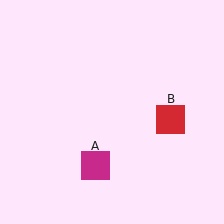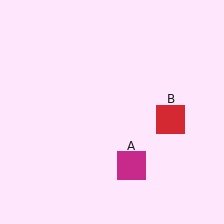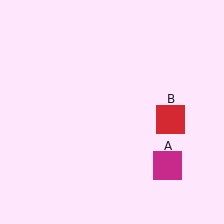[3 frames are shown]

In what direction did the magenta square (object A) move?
The magenta square (object A) moved right.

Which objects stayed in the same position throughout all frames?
Red square (object B) remained stationary.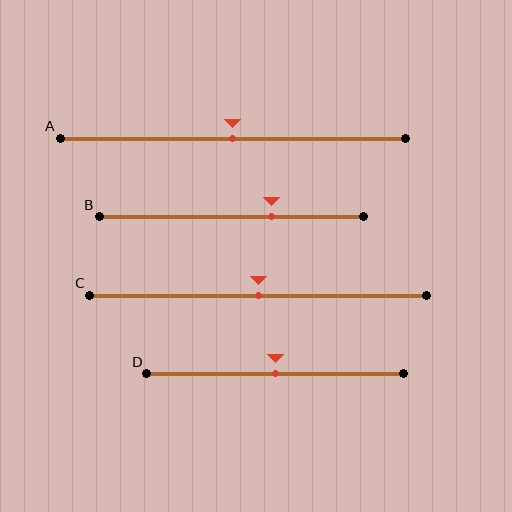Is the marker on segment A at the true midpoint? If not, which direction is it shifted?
Yes, the marker on segment A is at the true midpoint.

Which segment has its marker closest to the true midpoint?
Segment A has its marker closest to the true midpoint.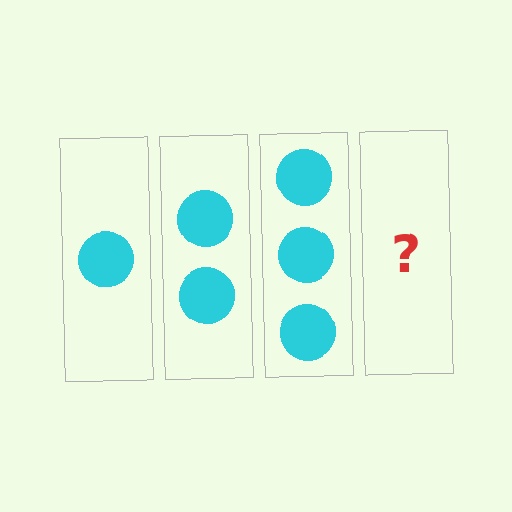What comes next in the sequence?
The next element should be 4 circles.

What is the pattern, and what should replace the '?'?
The pattern is that each step adds one more circle. The '?' should be 4 circles.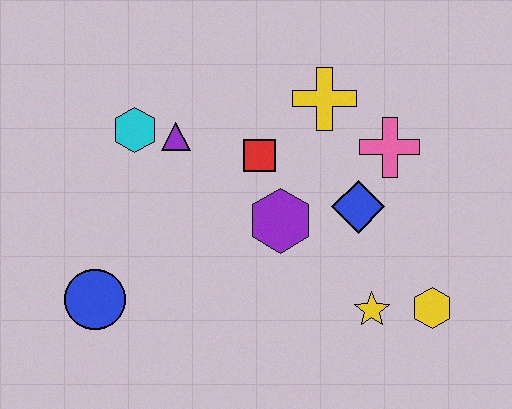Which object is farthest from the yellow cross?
The blue circle is farthest from the yellow cross.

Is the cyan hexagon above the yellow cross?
No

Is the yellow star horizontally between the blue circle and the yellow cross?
No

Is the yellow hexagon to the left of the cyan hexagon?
No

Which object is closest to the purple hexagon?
The red square is closest to the purple hexagon.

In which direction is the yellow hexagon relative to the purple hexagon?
The yellow hexagon is to the right of the purple hexagon.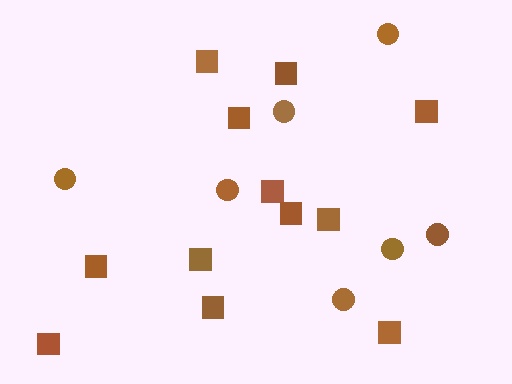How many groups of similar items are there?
There are 2 groups: one group of circles (7) and one group of squares (12).